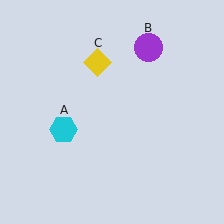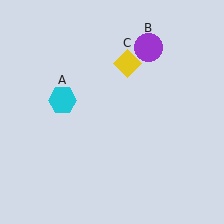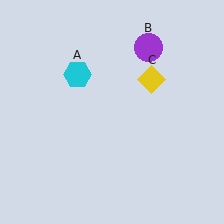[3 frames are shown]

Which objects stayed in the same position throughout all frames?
Purple circle (object B) remained stationary.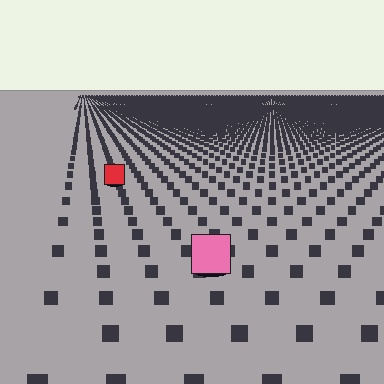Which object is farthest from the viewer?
The red square is farthest from the viewer. It appears smaller and the ground texture around it is denser.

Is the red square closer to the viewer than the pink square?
No. The pink square is closer — you can tell from the texture gradient: the ground texture is coarser near it.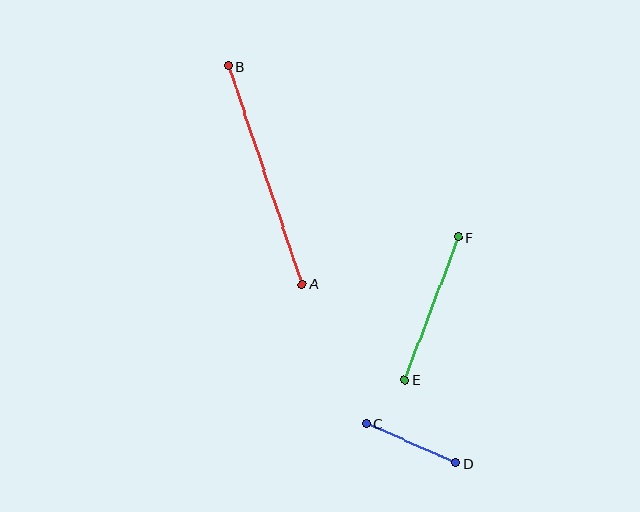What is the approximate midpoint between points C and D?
The midpoint is at approximately (411, 443) pixels.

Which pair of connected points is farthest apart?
Points A and B are farthest apart.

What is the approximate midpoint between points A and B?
The midpoint is at approximately (265, 175) pixels.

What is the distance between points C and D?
The distance is approximately 98 pixels.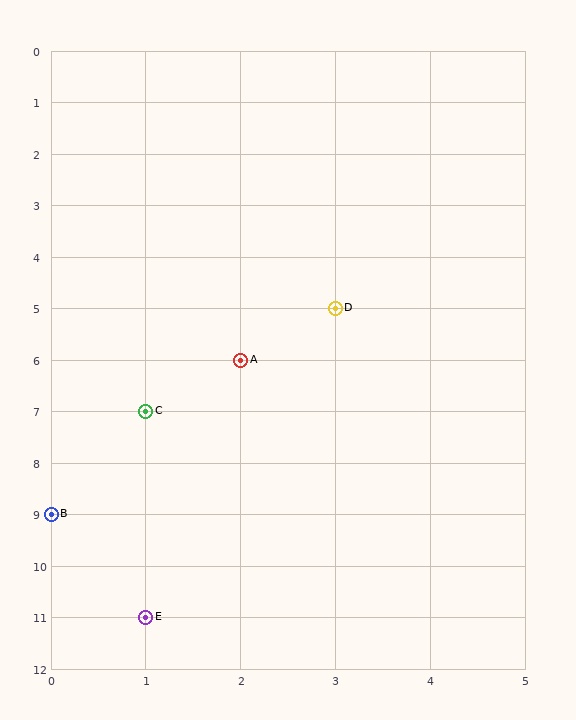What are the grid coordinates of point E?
Point E is at grid coordinates (1, 11).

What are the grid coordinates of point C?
Point C is at grid coordinates (1, 7).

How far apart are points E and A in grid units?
Points E and A are 1 column and 5 rows apart (about 5.1 grid units diagonally).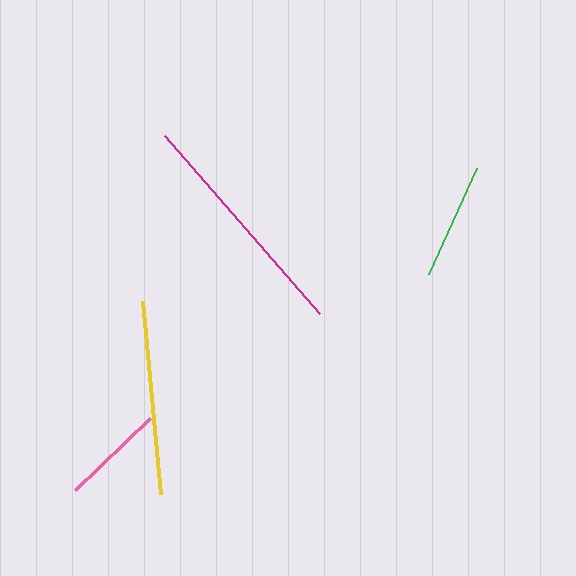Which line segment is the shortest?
The pink line is the shortest at approximately 104 pixels.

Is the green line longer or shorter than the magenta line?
The magenta line is longer than the green line.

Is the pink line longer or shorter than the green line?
The green line is longer than the pink line.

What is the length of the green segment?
The green segment is approximately 116 pixels long.